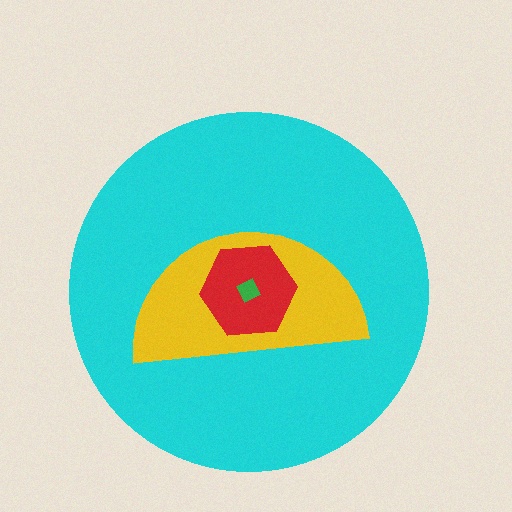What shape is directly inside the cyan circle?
The yellow semicircle.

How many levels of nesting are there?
4.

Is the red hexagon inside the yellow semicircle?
Yes.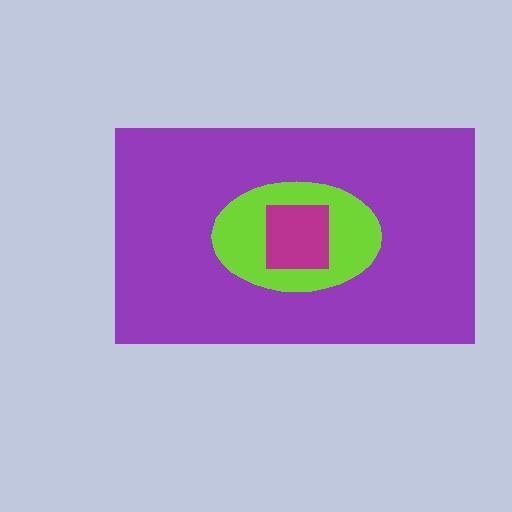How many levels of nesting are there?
3.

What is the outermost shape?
The purple rectangle.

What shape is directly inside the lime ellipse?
The magenta square.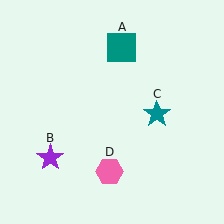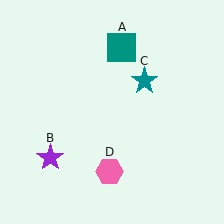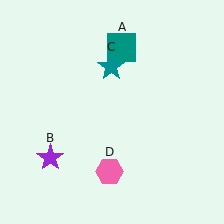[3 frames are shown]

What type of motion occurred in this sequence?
The teal star (object C) rotated counterclockwise around the center of the scene.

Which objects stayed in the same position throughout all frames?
Teal square (object A) and purple star (object B) and pink hexagon (object D) remained stationary.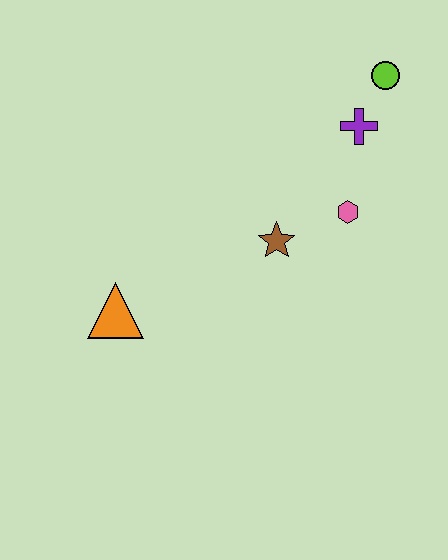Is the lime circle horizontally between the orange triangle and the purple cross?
No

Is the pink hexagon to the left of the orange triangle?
No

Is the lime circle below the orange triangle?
No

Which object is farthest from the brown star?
The lime circle is farthest from the brown star.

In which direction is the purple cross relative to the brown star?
The purple cross is above the brown star.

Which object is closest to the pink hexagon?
The brown star is closest to the pink hexagon.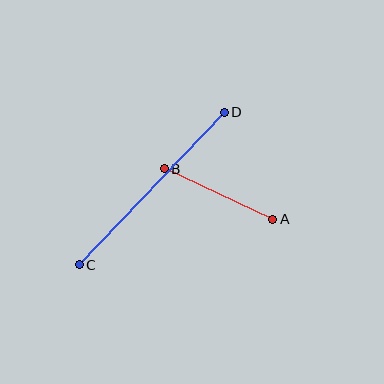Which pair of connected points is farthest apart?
Points C and D are farthest apart.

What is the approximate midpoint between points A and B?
The midpoint is at approximately (219, 194) pixels.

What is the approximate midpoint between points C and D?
The midpoint is at approximately (152, 189) pixels.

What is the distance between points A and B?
The distance is approximately 119 pixels.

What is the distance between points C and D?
The distance is approximately 211 pixels.